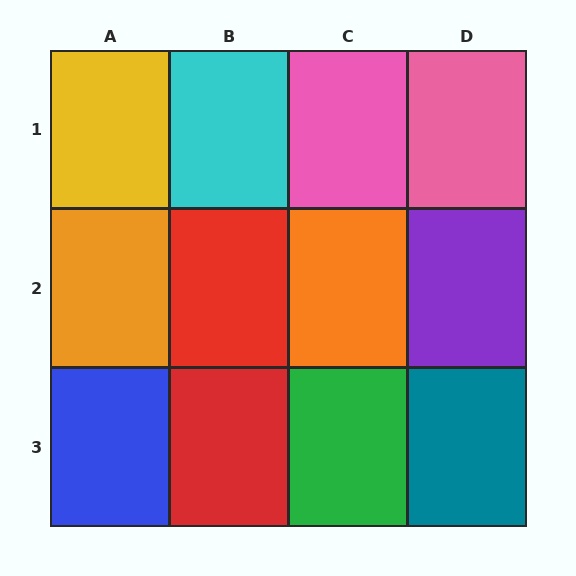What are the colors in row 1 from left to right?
Yellow, cyan, pink, pink.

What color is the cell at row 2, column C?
Orange.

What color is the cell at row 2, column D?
Purple.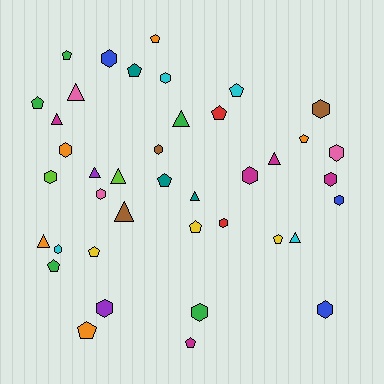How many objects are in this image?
There are 40 objects.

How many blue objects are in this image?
There are 3 blue objects.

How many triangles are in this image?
There are 10 triangles.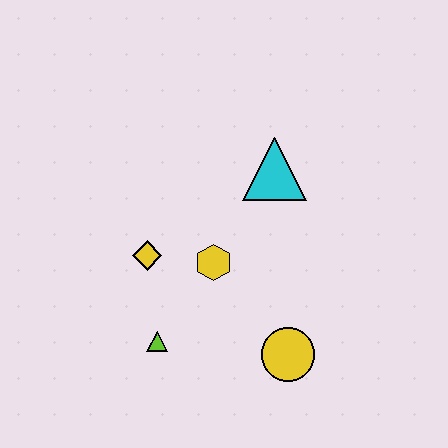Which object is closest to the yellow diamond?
The yellow hexagon is closest to the yellow diamond.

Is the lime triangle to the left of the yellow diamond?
No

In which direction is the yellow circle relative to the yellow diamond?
The yellow circle is to the right of the yellow diamond.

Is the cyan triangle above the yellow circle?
Yes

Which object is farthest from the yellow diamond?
The yellow circle is farthest from the yellow diamond.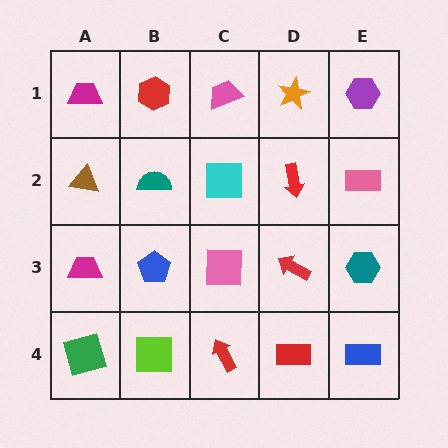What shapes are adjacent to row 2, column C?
A pink trapezoid (row 1, column C), a pink square (row 3, column C), a teal semicircle (row 2, column B), a red arrow (row 2, column D).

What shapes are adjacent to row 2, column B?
A red hexagon (row 1, column B), a blue pentagon (row 3, column B), a brown triangle (row 2, column A), a cyan square (row 2, column C).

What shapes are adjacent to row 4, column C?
A pink square (row 3, column C), a lime square (row 4, column B), a red rectangle (row 4, column D).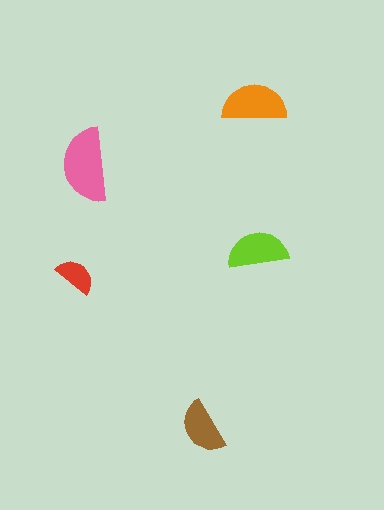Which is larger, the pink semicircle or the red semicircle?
The pink one.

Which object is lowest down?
The brown semicircle is bottommost.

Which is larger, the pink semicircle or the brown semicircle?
The pink one.